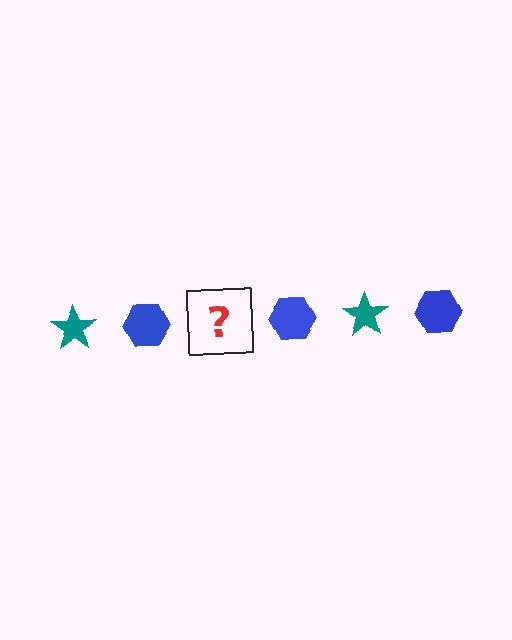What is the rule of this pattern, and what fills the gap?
The rule is that the pattern alternates between teal star and blue hexagon. The gap should be filled with a teal star.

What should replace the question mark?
The question mark should be replaced with a teal star.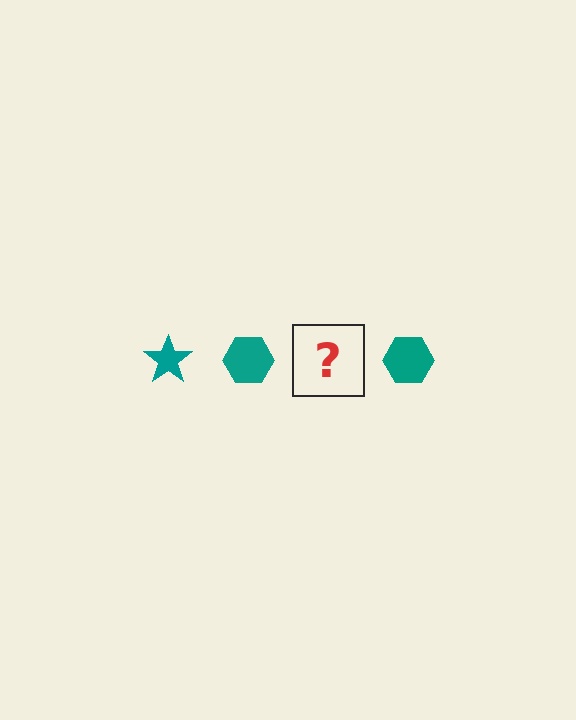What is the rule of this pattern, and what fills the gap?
The rule is that the pattern cycles through star, hexagon shapes in teal. The gap should be filled with a teal star.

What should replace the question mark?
The question mark should be replaced with a teal star.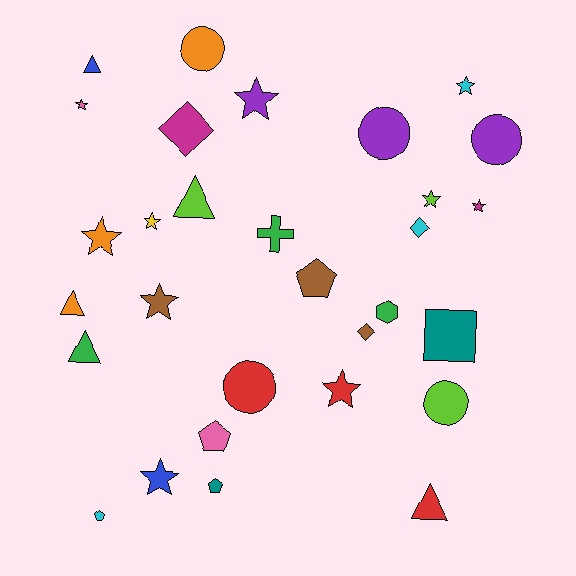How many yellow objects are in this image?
There is 1 yellow object.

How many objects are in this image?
There are 30 objects.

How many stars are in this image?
There are 10 stars.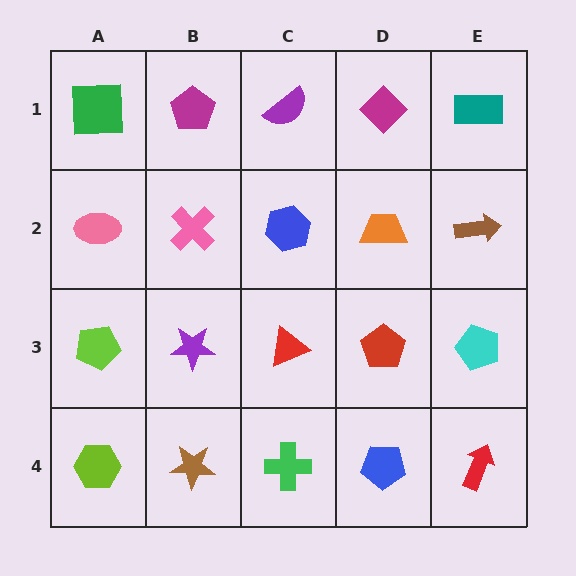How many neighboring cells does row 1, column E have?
2.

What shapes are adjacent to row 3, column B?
A pink cross (row 2, column B), a brown star (row 4, column B), a lime pentagon (row 3, column A), a red triangle (row 3, column C).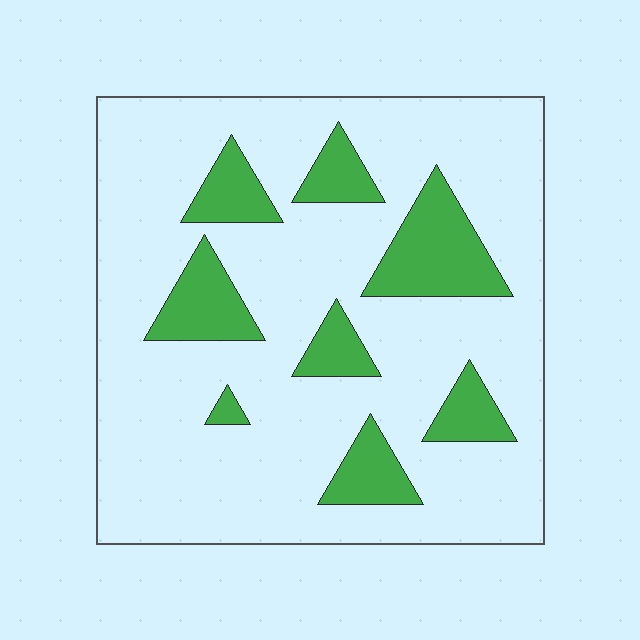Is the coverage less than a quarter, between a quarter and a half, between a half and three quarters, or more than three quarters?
Less than a quarter.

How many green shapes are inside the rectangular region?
8.